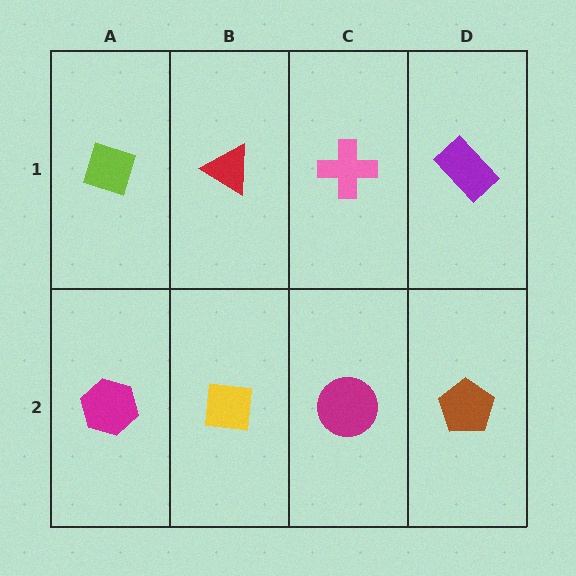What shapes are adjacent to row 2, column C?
A pink cross (row 1, column C), a yellow square (row 2, column B), a brown pentagon (row 2, column D).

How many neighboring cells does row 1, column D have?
2.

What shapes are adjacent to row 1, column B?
A yellow square (row 2, column B), a lime diamond (row 1, column A), a pink cross (row 1, column C).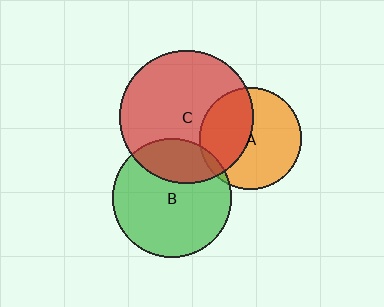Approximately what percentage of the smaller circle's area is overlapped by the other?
Approximately 40%.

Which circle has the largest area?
Circle C (red).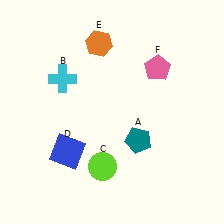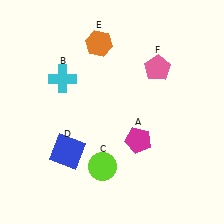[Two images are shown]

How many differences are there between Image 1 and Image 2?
There is 1 difference between the two images.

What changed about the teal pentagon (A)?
In Image 1, A is teal. In Image 2, it changed to magenta.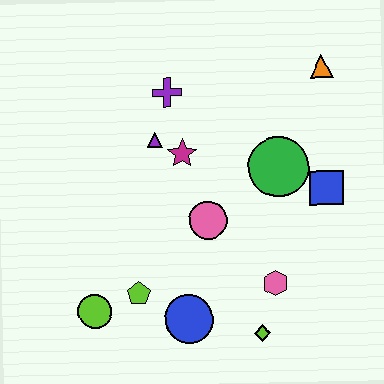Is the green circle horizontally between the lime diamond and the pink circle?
No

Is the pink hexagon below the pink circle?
Yes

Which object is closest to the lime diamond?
The pink hexagon is closest to the lime diamond.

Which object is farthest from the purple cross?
The lime diamond is farthest from the purple cross.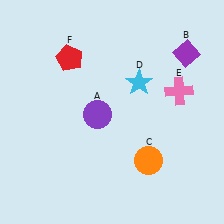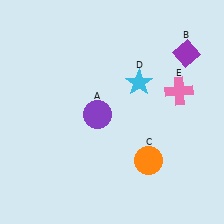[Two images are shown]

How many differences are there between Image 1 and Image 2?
There is 1 difference between the two images.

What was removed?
The red pentagon (F) was removed in Image 2.